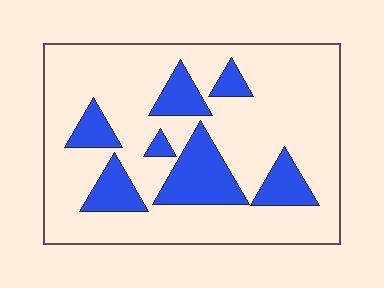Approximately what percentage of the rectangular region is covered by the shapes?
Approximately 20%.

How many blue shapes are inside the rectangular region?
7.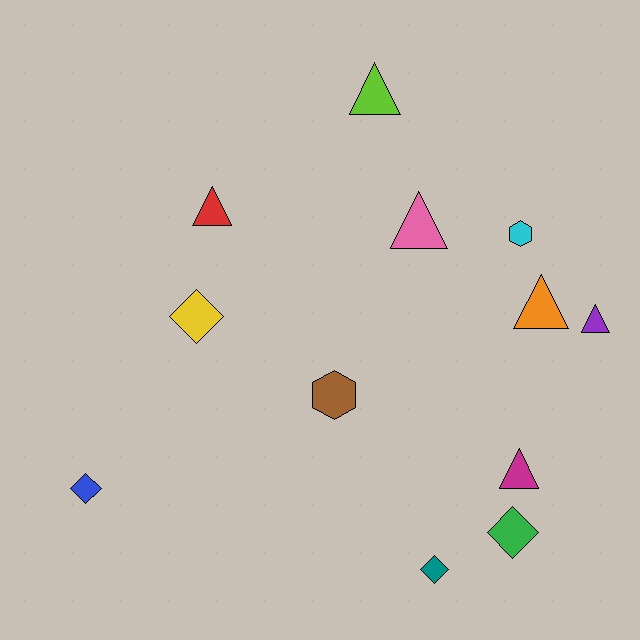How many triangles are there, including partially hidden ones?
There are 6 triangles.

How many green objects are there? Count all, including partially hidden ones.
There is 1 green object.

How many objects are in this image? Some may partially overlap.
There are 12 objects.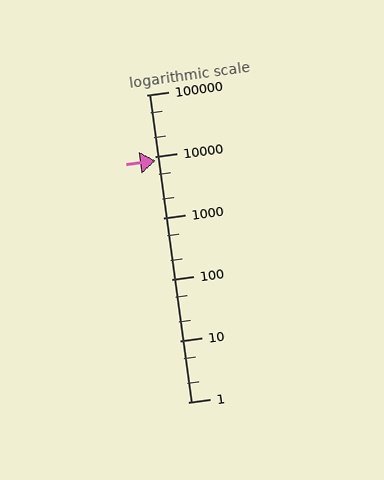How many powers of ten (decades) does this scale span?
The scale spans 5 decades, from 1 to 100000.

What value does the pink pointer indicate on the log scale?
The pointer indicates approximately 8600.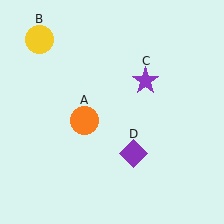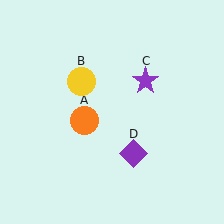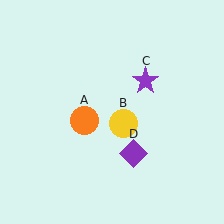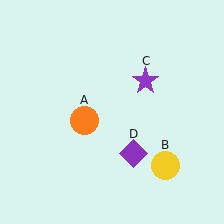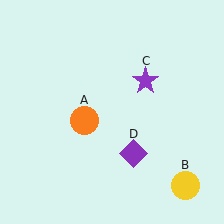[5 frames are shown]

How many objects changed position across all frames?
1 object changed position: yellow circle (object B).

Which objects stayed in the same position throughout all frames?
Orange circle (object A) and purple star (object C) and purple diamond (object D) remained stationary.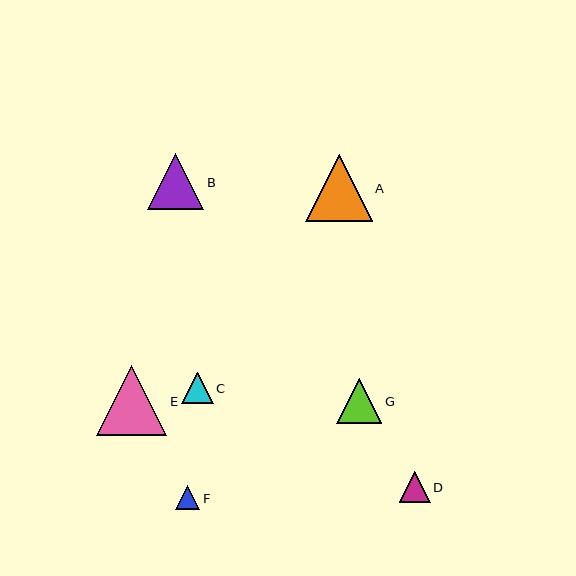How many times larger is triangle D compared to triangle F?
Triangle D is approximately 1.3 times the size of triangle F.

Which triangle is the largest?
Triangle E is the largest with a size of approximately 70 pixels.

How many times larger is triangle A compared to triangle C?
Triangle A is approximately 2.1 times the size of triangle C.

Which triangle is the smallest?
Triangle F is the smallest with a size of approximately 24 pixels.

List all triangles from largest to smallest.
From largest to smallest: E, A, B, G, C, D, F.